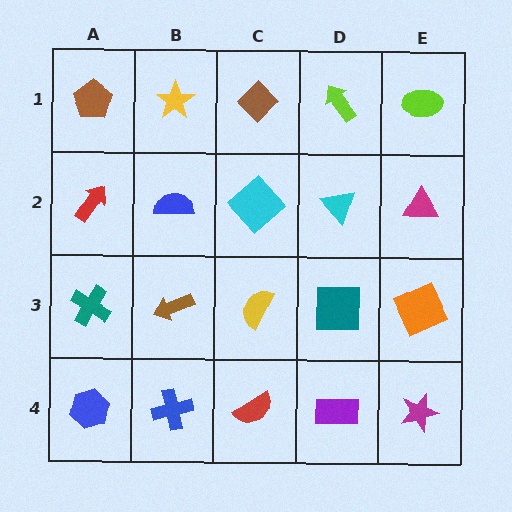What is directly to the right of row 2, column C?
A cyan triangle.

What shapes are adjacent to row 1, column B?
A blue semicircle (row 2, column B), a brown pentagon (row 1, column A), a brown diamond (row 1, column C).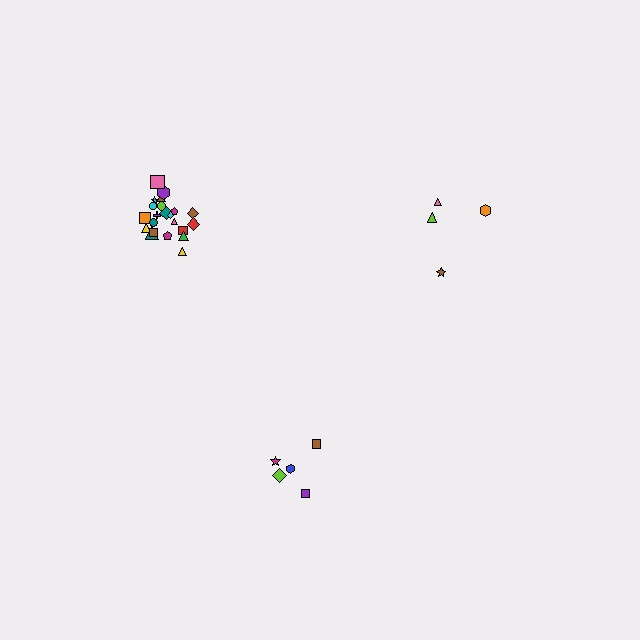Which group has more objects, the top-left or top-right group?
The top-left group.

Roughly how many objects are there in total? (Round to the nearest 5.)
Roughly 30 objects in total.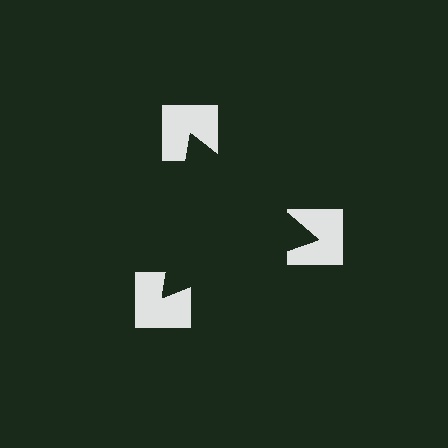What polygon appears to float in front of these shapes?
An illusory triangle — its edges are inferred from the aligned wedge cuts in the notched squares, not physically drawn.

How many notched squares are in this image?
There are 3 — one at each vertex of the illusory triangle.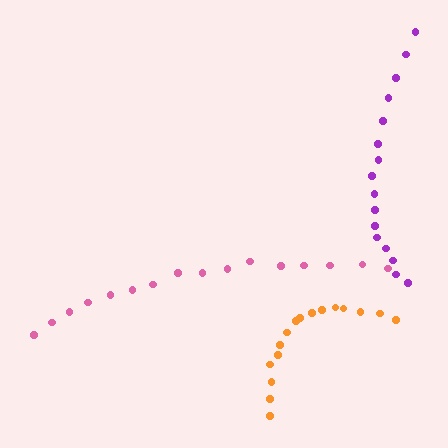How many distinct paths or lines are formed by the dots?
There are 3 distinct paths.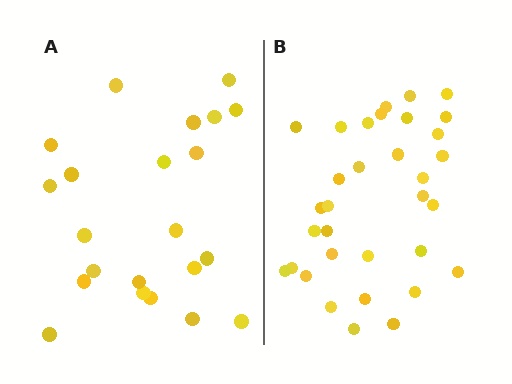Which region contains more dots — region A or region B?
Region B (the right region) has more dots.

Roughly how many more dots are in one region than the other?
Region B has roughly 12 or so more dots than region A.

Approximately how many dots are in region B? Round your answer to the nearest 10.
About 30 dots. (The exact count is 33, which rounds to 30.)